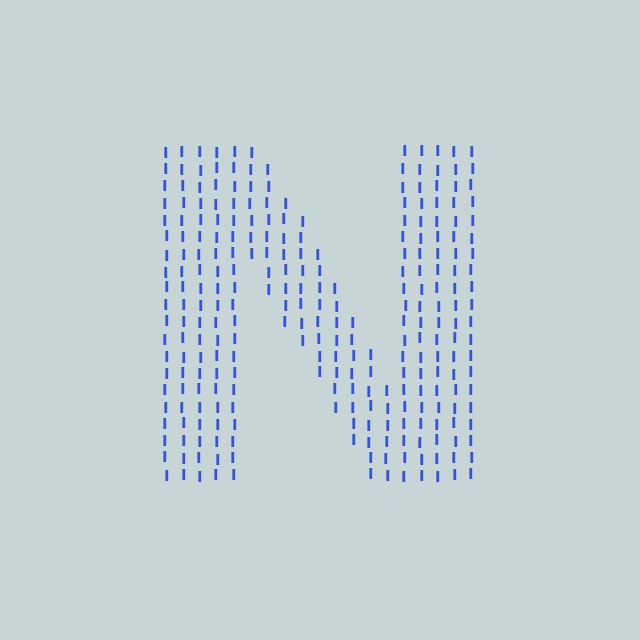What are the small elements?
The small elements are letter I's.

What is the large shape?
The large shape is the letter N.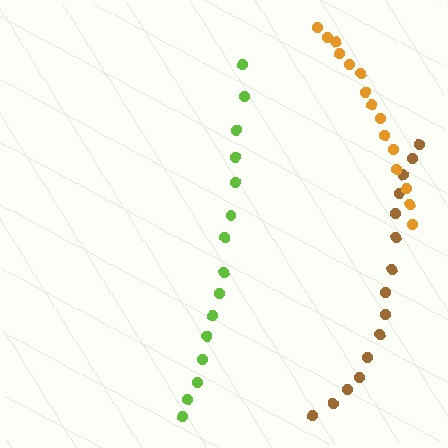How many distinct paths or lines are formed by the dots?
There are 3 distinct paths.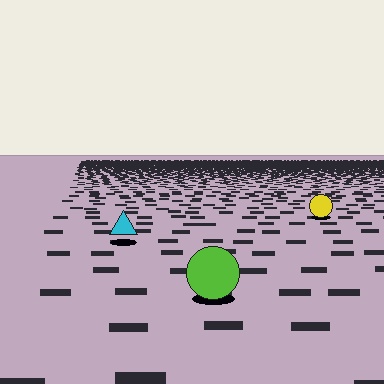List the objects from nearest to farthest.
From nearest to farthest: the lime circle, the cyan triangle, the yellow circle.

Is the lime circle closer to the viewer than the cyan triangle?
Yes. The lime circle is closer — you can tell from the texture gradient: the ground texture is coarser near it.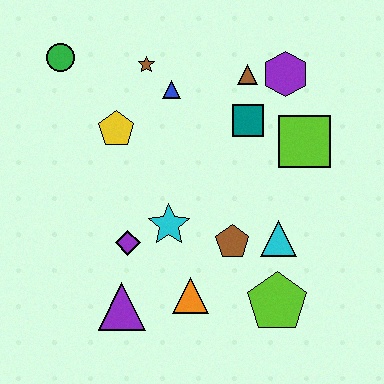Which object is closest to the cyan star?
The purple diamond is closest to the cyan star.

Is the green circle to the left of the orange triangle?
Yes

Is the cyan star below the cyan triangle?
No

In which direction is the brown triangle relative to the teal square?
The brown triangle is above the teal square.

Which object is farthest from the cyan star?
The green circle is farthest from the cyan star.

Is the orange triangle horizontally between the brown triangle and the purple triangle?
Yes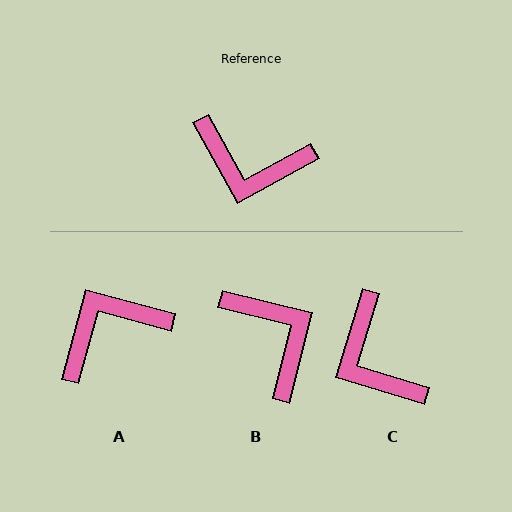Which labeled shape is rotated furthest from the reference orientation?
B, about 137 degrees away.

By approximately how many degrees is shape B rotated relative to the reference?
Approximately 137 degrees counter-clockwise.